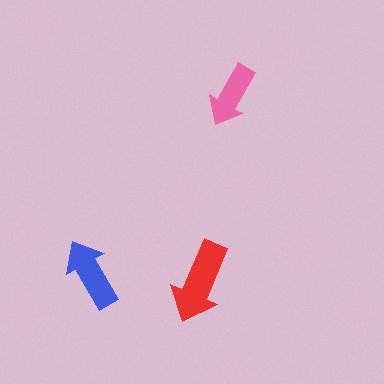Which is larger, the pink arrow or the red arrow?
The red one.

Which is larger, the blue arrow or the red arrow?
The red one.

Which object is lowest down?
The red arrow is bottommost.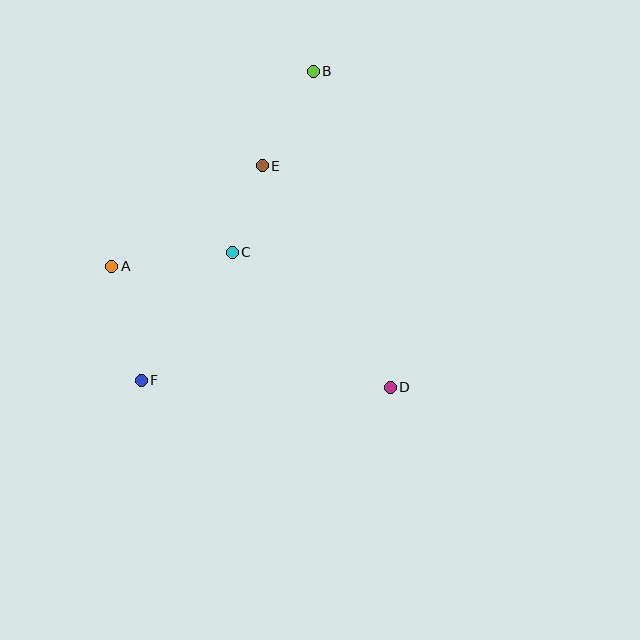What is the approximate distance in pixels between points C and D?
The distance between C and D is approximately 208 pixels.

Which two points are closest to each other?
Points C and E are closest to each other.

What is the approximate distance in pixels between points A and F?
The distance between A and F is approximately 118 pixels.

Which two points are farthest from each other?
Points B and F are farthest from each other.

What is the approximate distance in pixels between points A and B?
The distance between A and B is approximately 281 pixels.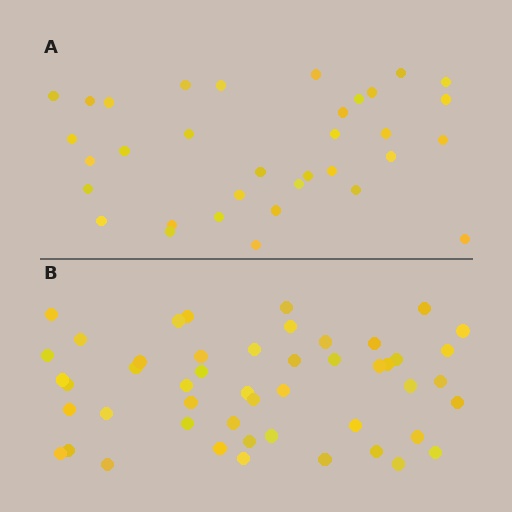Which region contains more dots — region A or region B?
Region B (the bottom region) has more dots.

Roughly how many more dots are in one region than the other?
Region B has approximately 15 more dots than region A.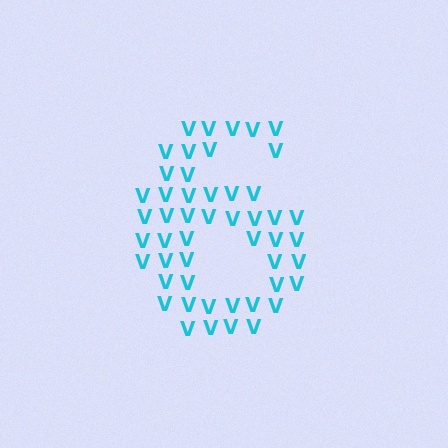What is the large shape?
The large shape is the digit 6.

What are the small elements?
The small elements are letter V's.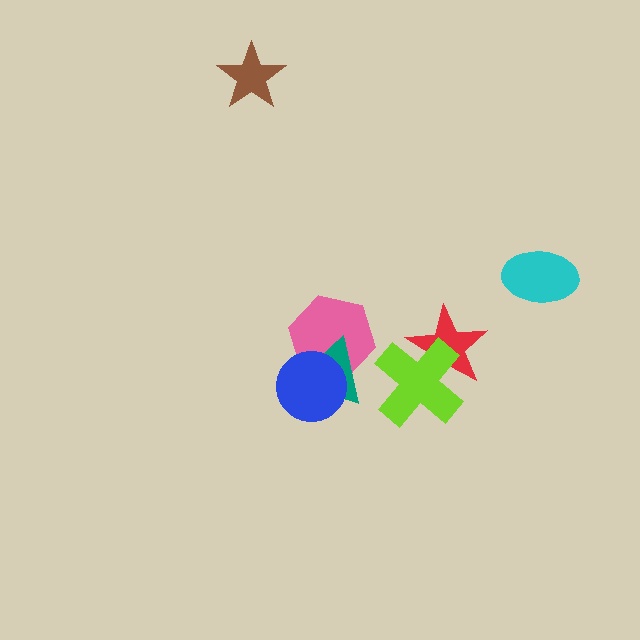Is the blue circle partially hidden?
No, no other shape covers it.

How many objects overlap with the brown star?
0 objects overlap with the brown star.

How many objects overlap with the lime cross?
1 object overlaps with the lime cross.